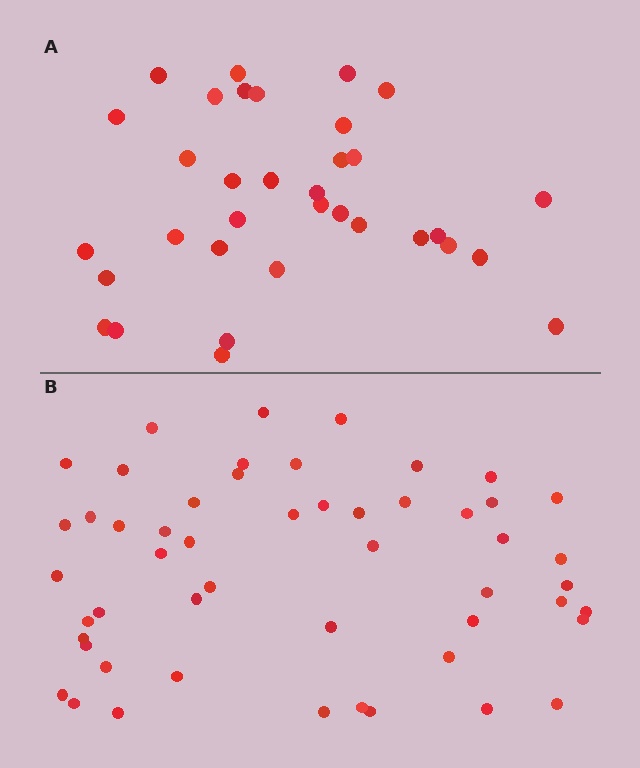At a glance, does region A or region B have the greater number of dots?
Region B (the bottom region) has more dots.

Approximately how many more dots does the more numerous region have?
Region B has approximately 20 more dots than region A.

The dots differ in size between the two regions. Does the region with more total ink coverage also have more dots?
No. Region A has more total ink coverage because its dots are larger, but region B actually contains more individual dots. Total area can be misleading — the number of items is what matters here.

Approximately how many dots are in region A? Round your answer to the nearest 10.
About 30 dots. (The exact count is 34, which rounds to 30.)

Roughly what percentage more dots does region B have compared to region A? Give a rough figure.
About 55% more.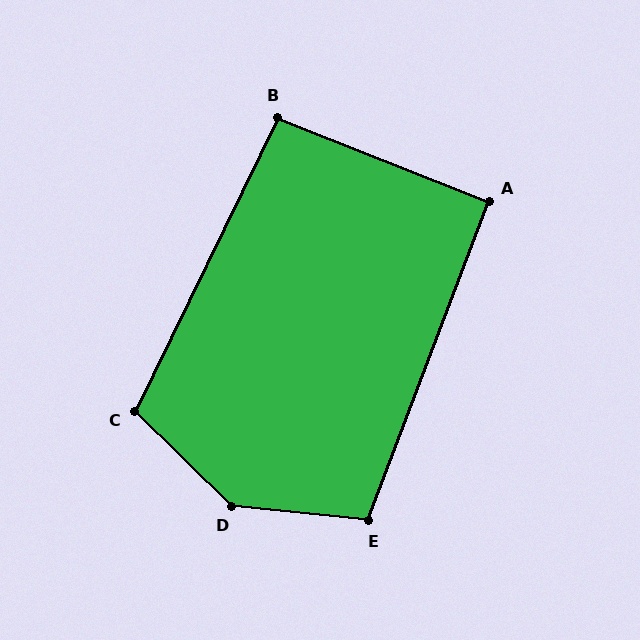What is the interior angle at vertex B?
Approximately 94 degrees (approximately right).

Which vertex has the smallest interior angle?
A, at approximately 91 degrees.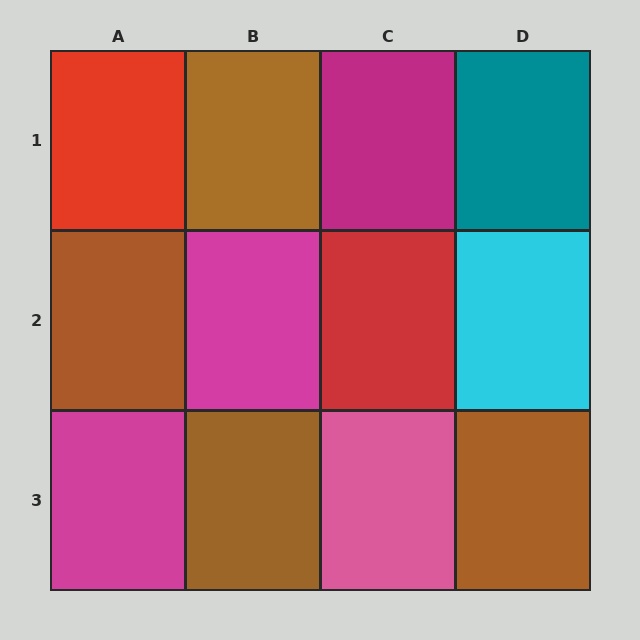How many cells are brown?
4 cells are brown.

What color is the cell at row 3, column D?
Brown.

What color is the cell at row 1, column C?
Magenta.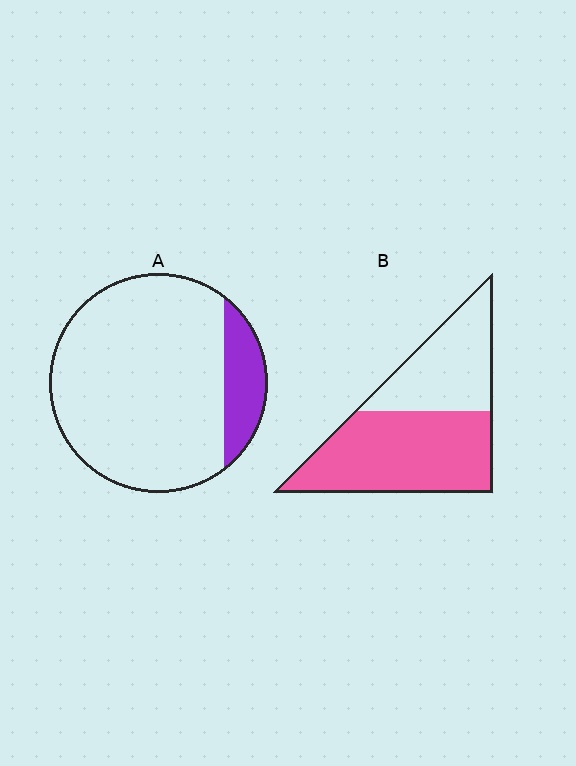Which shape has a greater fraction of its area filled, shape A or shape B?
Shape B.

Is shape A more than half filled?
No.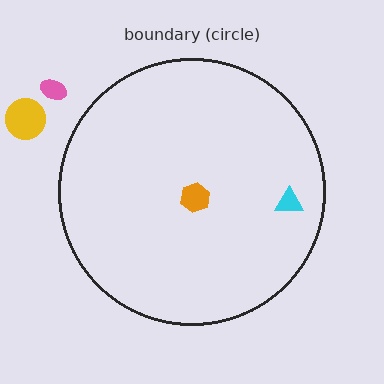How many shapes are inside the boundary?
2 inside, 2 outside.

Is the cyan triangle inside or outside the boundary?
Inside.